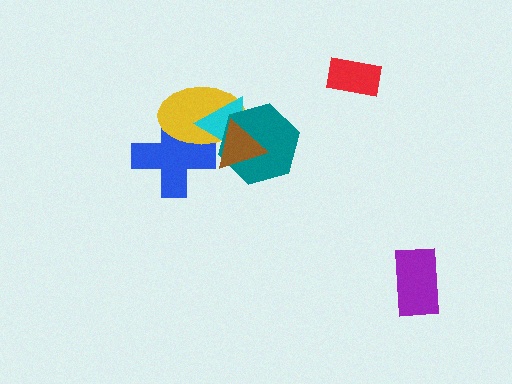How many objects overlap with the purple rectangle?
0 objects overlap with the purple rectangle.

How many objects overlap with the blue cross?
2 objects overlap with the blue cross.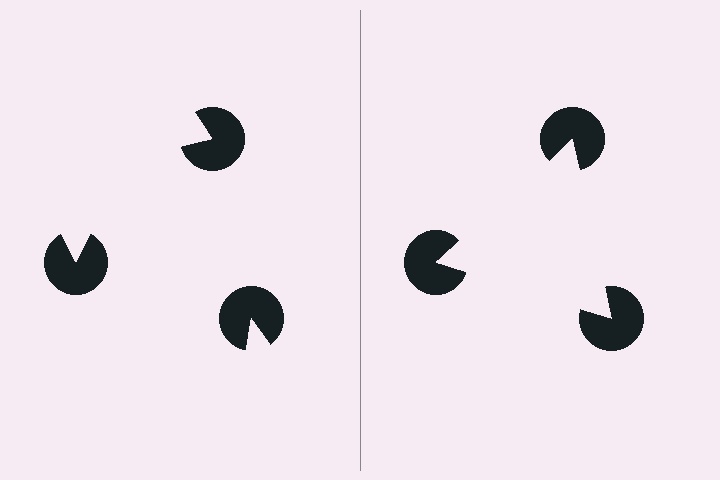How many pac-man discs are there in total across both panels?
6 — 3 on each side.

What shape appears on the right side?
An illusory triangle.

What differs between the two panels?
The pac-man discs are positioned identically on both sides; only the wedge orientations differ. On the right they align to a triangle; on the left they are misaligned.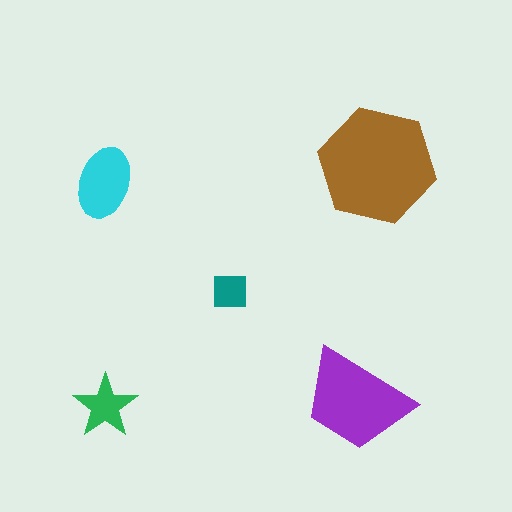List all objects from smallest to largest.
The teal square, the green star, the cyan ellipse, the purple trapezoid, the brown hexagon.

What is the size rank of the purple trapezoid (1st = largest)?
2nd.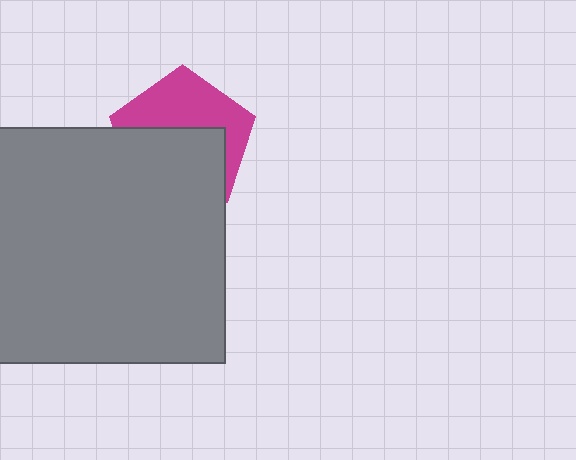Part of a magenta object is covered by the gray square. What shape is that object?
It is a pentagon.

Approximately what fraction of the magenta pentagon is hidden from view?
Roughly 54% of the magenta pentagon is hidden behind the gray square.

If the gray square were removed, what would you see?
You would see the complete magenta pentagon.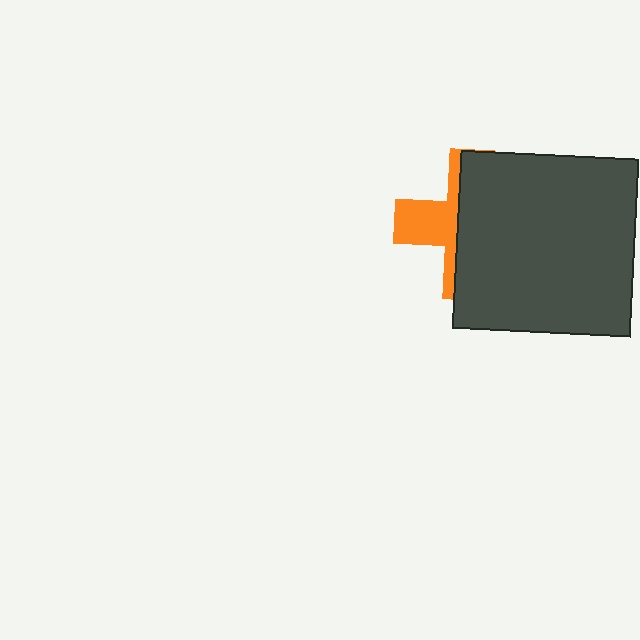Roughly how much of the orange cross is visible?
A small part of it is visible (roughly 34%).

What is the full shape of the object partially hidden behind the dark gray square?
The partially hidden object is an orange cross.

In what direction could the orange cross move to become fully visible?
The orange cross could move left. That would shift it out from behind the dark gray square entirely.